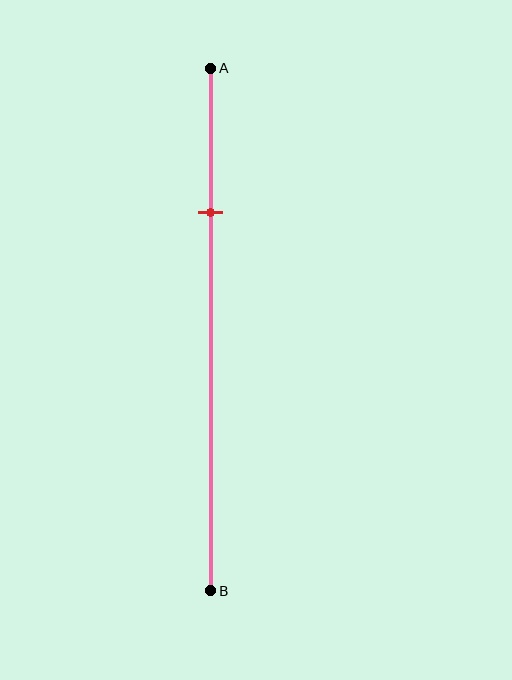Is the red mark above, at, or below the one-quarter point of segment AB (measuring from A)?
The red mark is approximately at the one-quarter point of segment AB.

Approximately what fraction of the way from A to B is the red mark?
The red mark is approximately 30% of the way from A to B.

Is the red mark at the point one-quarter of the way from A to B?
Yes, the mark is approximately at the one-quarter point.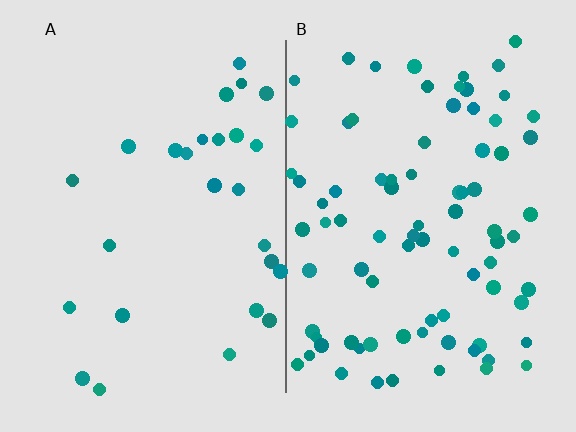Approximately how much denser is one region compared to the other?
Approximately 3.1× — region B over region A.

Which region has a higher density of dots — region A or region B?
B (the right).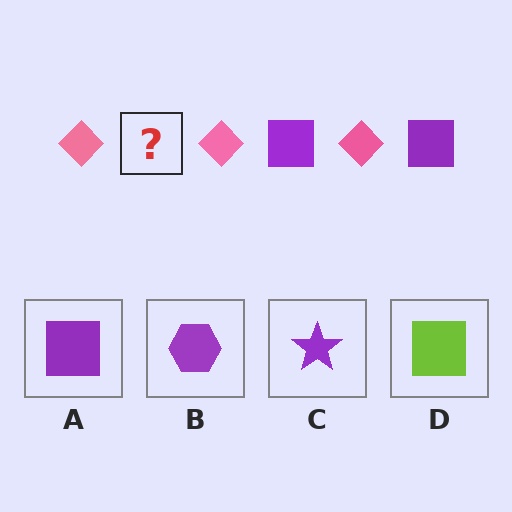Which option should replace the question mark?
Option A.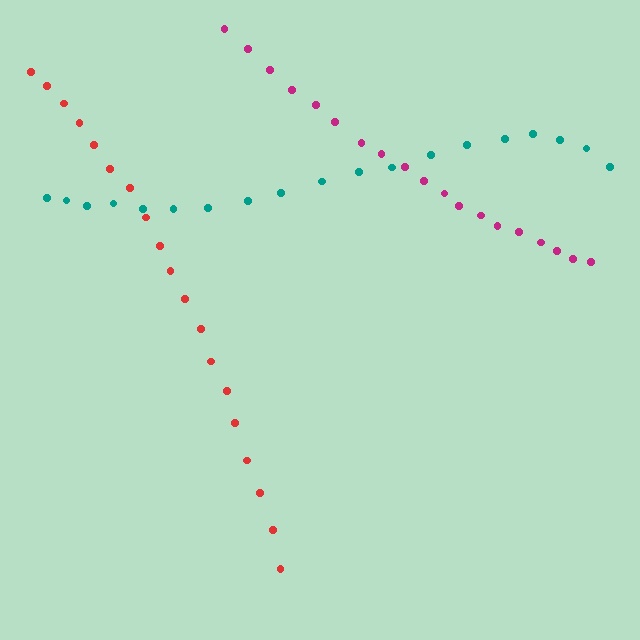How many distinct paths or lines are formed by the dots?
There are 3 distinct paths.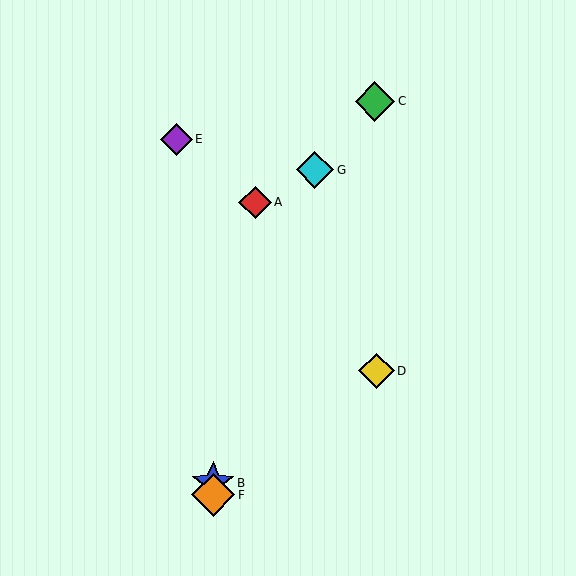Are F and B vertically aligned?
Yes, both are at x≈213.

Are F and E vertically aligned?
No, F is at x≈213 and E is at x≈176.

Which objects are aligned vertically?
Objects B, F are aligned vertically.